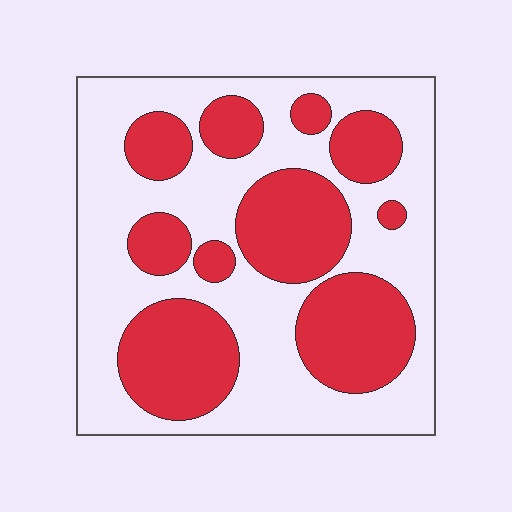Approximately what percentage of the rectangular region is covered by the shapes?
Approximately 40%.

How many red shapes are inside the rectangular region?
10.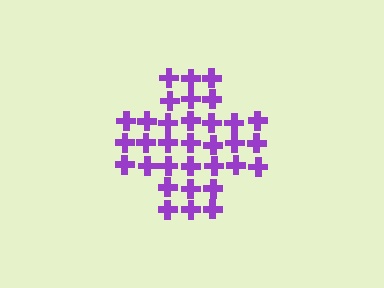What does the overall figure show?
The overall figure shows a cross.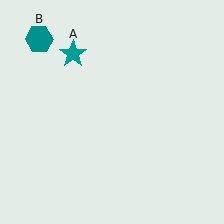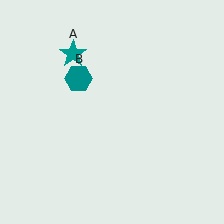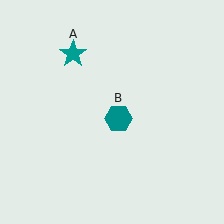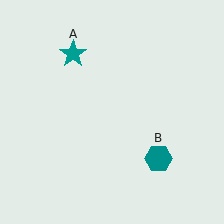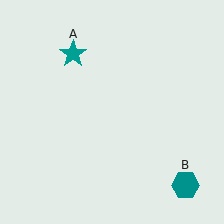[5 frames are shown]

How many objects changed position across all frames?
1 object changed position: teal hexagon (object B).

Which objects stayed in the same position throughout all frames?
Teal star (object A) remained stationary.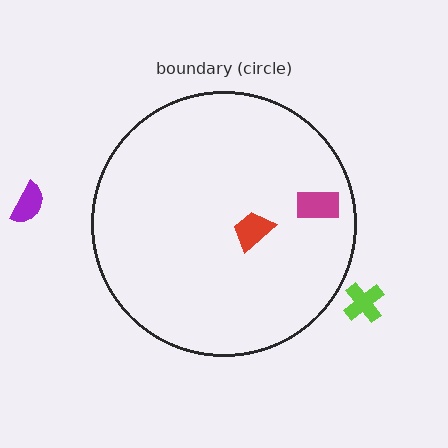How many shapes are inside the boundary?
2 inside, 2 outside.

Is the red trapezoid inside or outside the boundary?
Inside.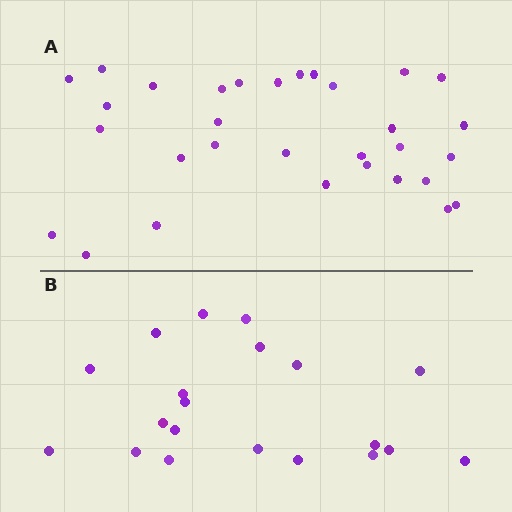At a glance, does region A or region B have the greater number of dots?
Region A (the top region) has more dots.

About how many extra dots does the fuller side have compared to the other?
Region A has roughly 12 or so more dots than region B.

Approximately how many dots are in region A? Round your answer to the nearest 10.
About 30 dots. (The exact count is 31, which rounds to 30.)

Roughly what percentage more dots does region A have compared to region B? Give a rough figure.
About 55% more.